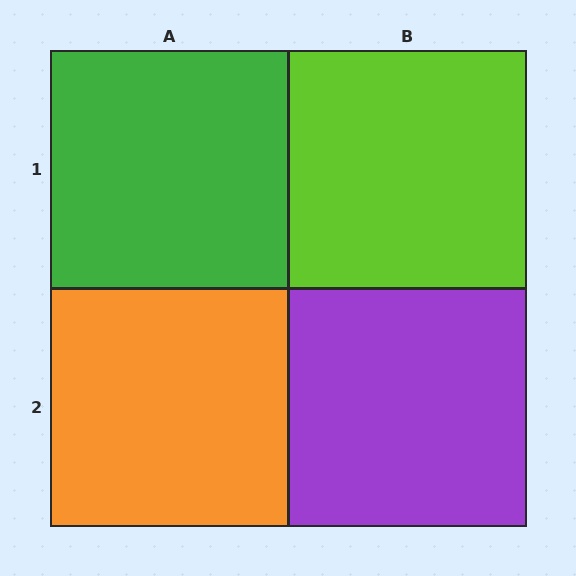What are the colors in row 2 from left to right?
Orange, purple.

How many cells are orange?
1 cell is orange.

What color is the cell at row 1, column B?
Lime.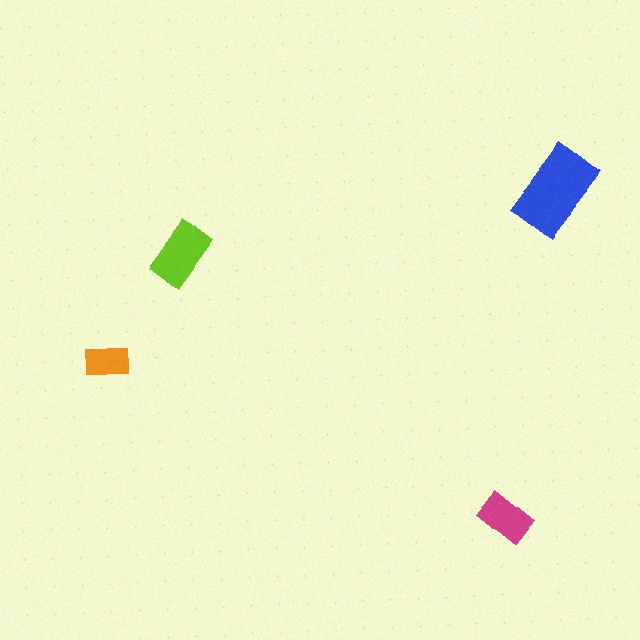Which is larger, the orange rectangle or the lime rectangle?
The lime one.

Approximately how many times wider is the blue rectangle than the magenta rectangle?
About 1.5 times wider.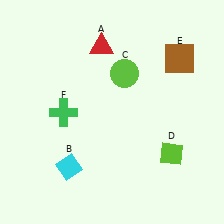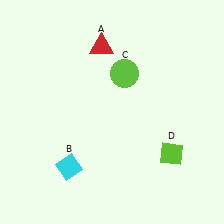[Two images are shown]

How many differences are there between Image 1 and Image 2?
There are 2 differences between the two images.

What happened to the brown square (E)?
The brown square (E) was removed in Image 2. It was in the top-right area of Image 1.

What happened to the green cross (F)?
The green cross (F) was removed in Image 2. It was in the bottom-left area of Image 1.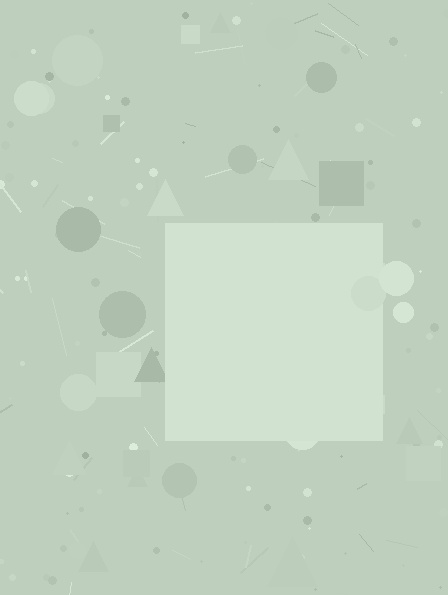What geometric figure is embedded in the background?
A square is embedded in the background.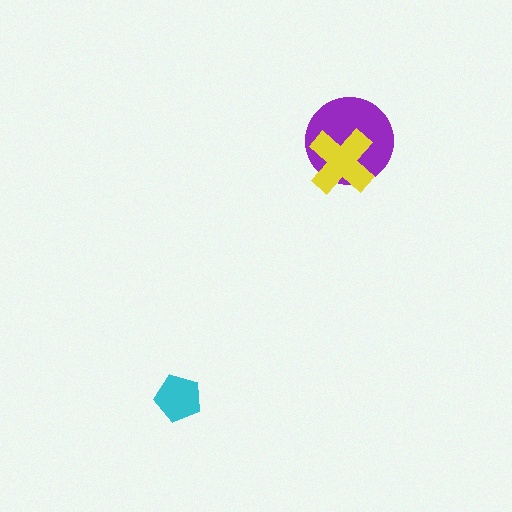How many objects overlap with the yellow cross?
1 object overlaps with the yellow cross.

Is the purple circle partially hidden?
Yes, it is partially covered by another shape.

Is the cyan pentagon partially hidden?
No, no other shape covers it.